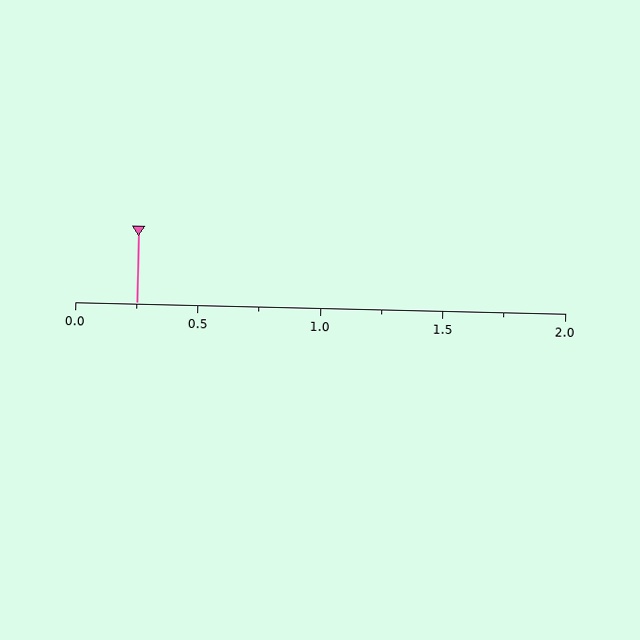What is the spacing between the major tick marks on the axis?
The major ticks are spaced 0.5 apart.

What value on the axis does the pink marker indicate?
The marker indicates approximately 0.25.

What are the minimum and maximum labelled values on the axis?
The axis runs from 0.0 to 2.0.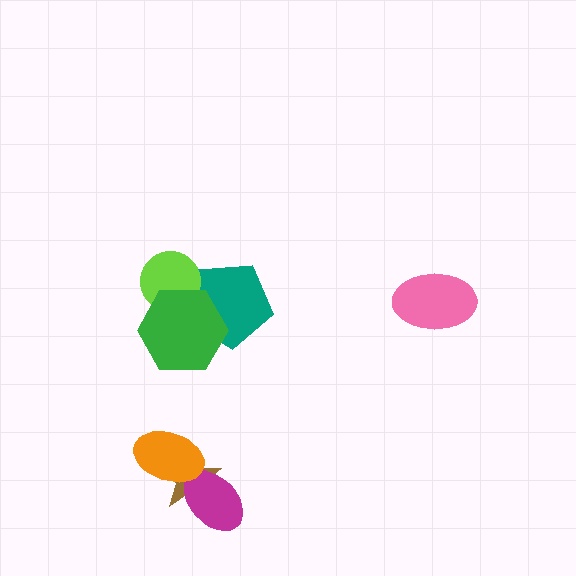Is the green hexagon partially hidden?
No, no other shape covers it.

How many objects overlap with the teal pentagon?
2 objects overlap with the teal pentagon.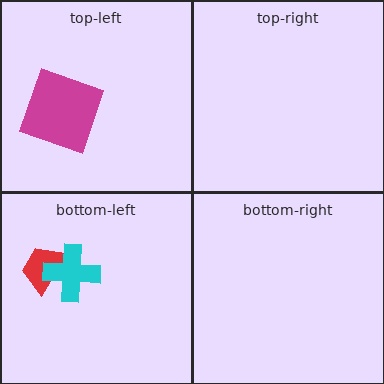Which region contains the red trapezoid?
The bottom-left region.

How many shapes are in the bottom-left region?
2.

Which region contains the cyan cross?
The bottom-left region.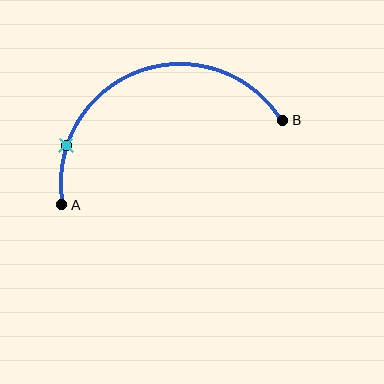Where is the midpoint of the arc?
The arc midpoint is the point on the curve farthest from the straight line joining A and B. It sits above that line.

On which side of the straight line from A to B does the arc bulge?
The arc bulges above the straight line connecting A and B.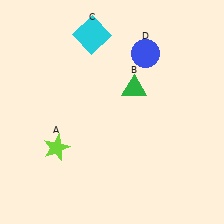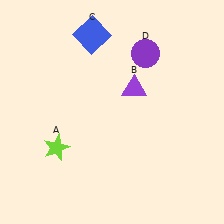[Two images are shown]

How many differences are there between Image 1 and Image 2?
There are 3 differences between the two images.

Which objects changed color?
B changed from green to purple. C changed from cyan to blue. D changed from blue to purple.